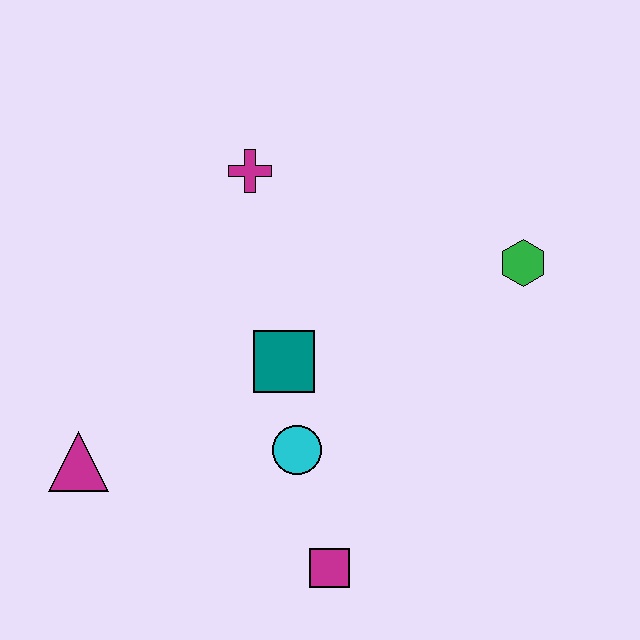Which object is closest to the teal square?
The cyan circle is closest to the teal square.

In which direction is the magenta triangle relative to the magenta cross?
The magenta triangle is below the magenta cross.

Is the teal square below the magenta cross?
Yes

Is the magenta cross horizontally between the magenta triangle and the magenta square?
Yes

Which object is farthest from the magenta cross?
The magenta square is farthest from the magenta cross.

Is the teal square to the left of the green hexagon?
Yes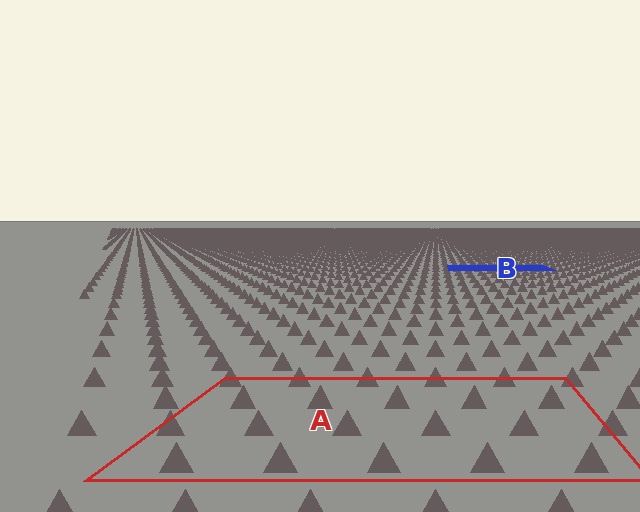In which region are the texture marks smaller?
The texture marks are smaller in region B, because it is farther away.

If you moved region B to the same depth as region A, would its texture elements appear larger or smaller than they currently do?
They would appear larger. At a closer depth, the same texture elements are projected at a bigger on-screen size.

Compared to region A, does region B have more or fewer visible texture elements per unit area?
Region B has more texture elements per unit area — they are packed more densely because it is farther away.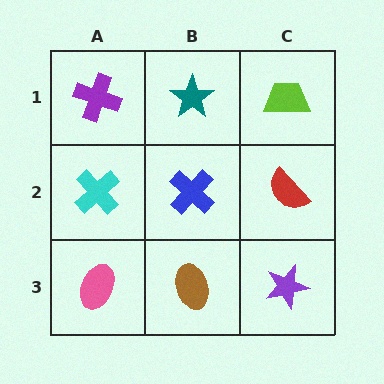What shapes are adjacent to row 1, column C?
A red semicircle (row 2, column C), a teal star (row 1, column B).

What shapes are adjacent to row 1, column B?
A blue cross (row 2, column B), a purple cross (row 1, column A), a lime trapezoid (row 1, column C).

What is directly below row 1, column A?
A cyan cross.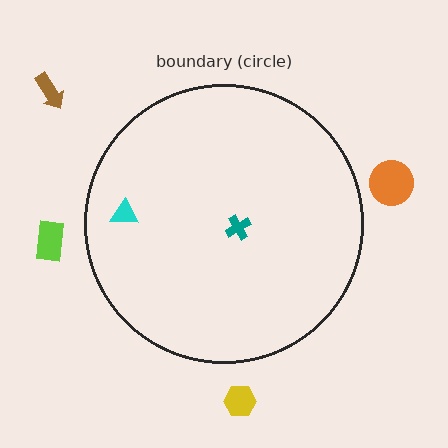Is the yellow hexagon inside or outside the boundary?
Outside.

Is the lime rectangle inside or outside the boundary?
Outside.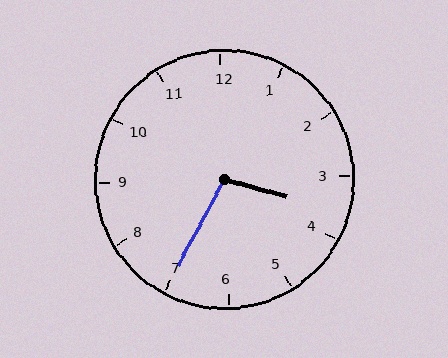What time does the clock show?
3:35.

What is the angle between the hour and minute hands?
Approximately 102 degrees.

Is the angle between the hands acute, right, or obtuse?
It is obtuse.